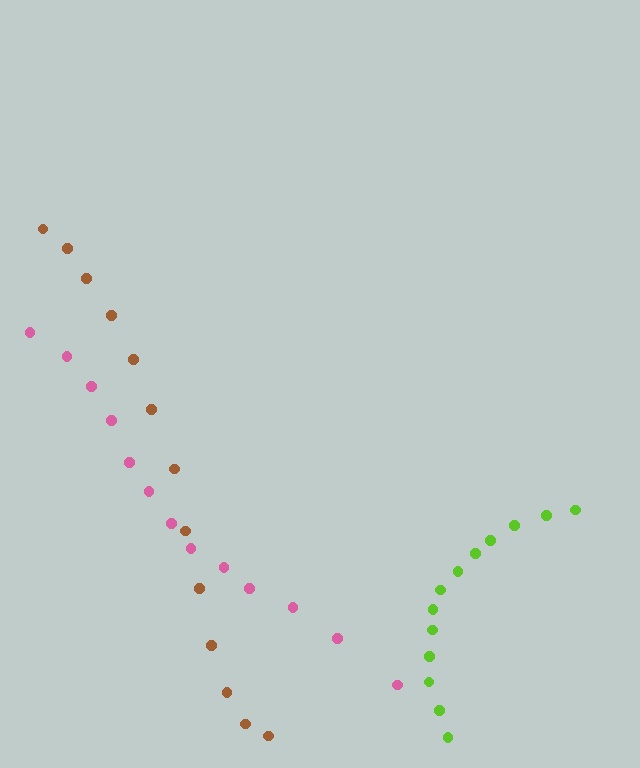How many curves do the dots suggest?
There are 3 distinct paths.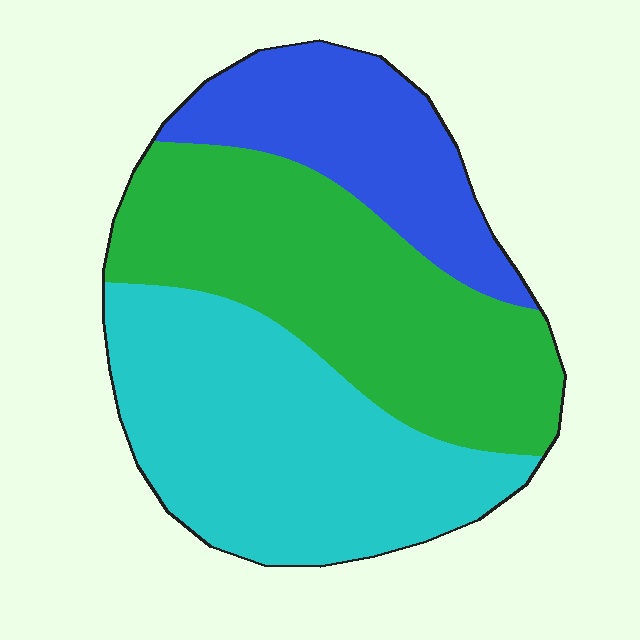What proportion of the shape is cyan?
Cyan covers 39% of the shape.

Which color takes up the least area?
Blue, at roughly 20%.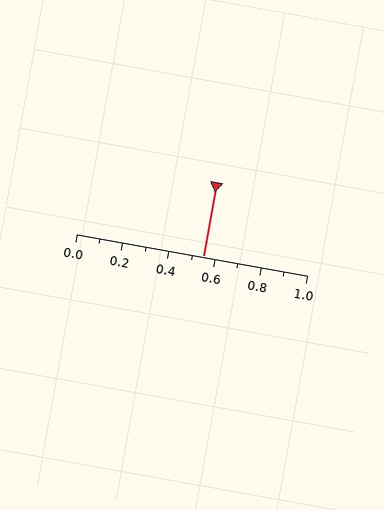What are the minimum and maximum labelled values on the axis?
The axis runs from 0.0 to 1.0.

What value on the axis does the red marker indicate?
The marker indicates approximately 0.55.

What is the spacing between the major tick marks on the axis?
The major ticks are spaced 0.2 apart.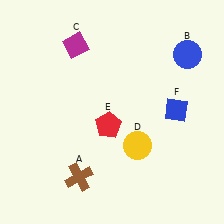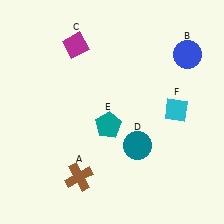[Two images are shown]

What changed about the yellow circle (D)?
In Image 1, D is yellow. In Image 2, it changed to teal.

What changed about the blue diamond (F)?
In Image 1, F is blue. In Image 2, it changed to cyan.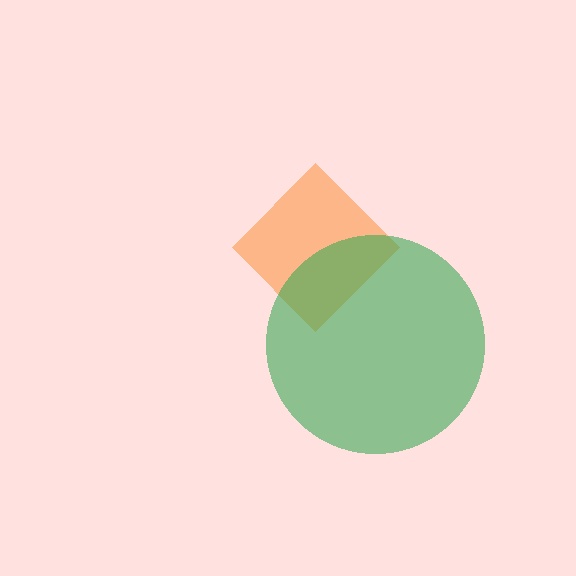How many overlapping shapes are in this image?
There are 2 overlapping shapes in the image.